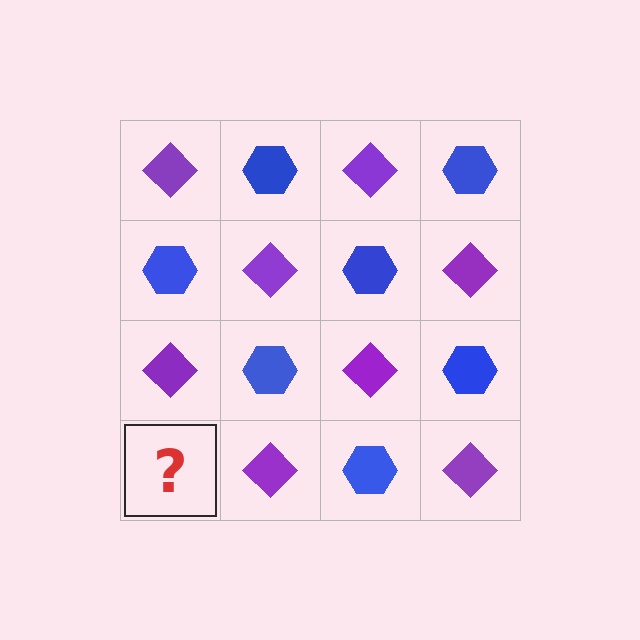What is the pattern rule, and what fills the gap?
The rule is that it alternates purple diamond and blue hexagon in a checkerboard pattern. The gap should be filled with a blue hexagon.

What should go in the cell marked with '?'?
The missing cell should contain a blue hexagon.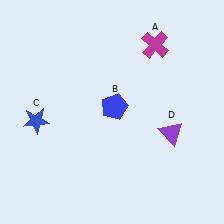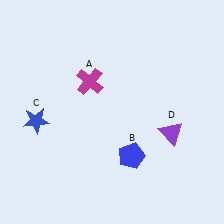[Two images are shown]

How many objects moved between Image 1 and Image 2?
2 objects moved between the two images.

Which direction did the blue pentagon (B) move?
The blue pentagon (B) moved down.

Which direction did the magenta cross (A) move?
The magenta cross (A) moved left.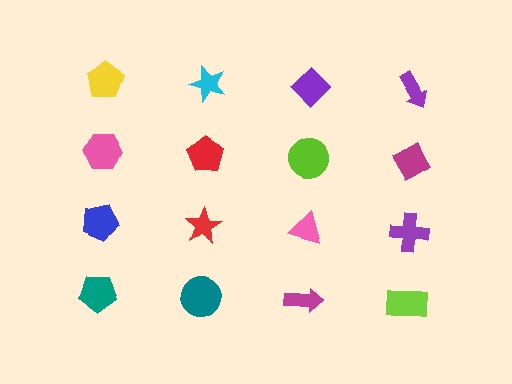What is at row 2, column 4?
A magenta diamond.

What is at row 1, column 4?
A purple arrow.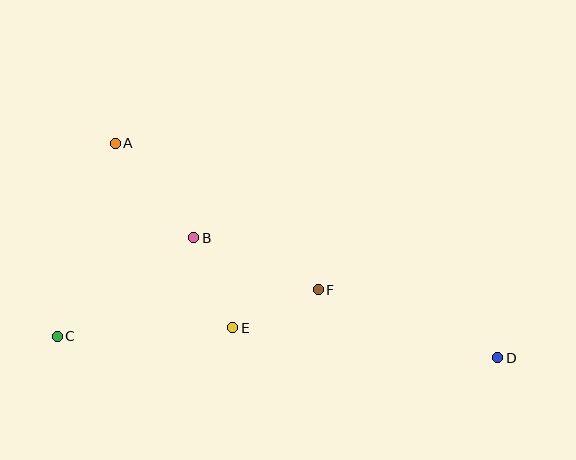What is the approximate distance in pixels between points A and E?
The distance between A and E is approximately 219 pixels.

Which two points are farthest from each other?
Points C and D are farthest from each other.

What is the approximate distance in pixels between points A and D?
The distance between A and D is approximately 439 pixels.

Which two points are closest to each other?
Points E and F are closest to each other.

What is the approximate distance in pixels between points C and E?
The distance between C and E is approximately 176 pixels.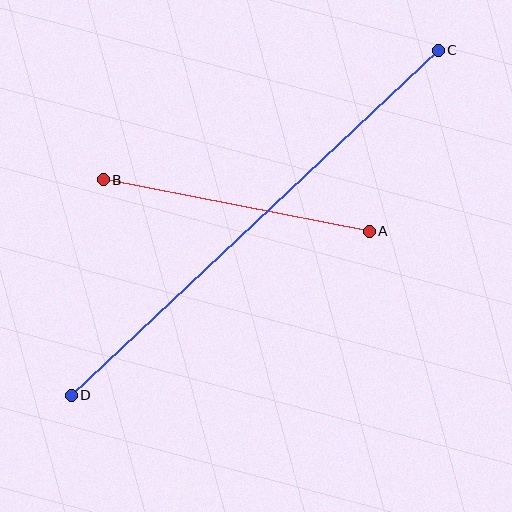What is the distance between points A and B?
The distance is approximately 271 pixels.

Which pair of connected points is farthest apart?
Points C and D are farthest apart.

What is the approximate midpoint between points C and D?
The midpoint is at approximately (255, 223) pixels.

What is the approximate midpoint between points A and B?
The midpoint is at approximately (236, 205) pixels.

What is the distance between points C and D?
The distance is approximately 504 pixels.